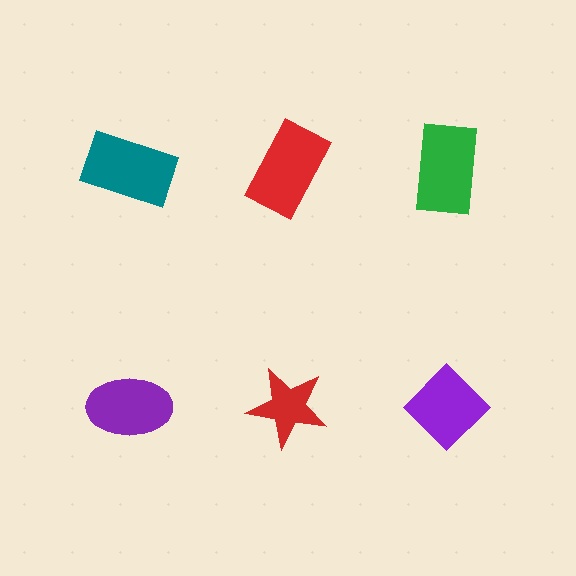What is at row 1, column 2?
A red rectangle.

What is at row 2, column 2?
A red star.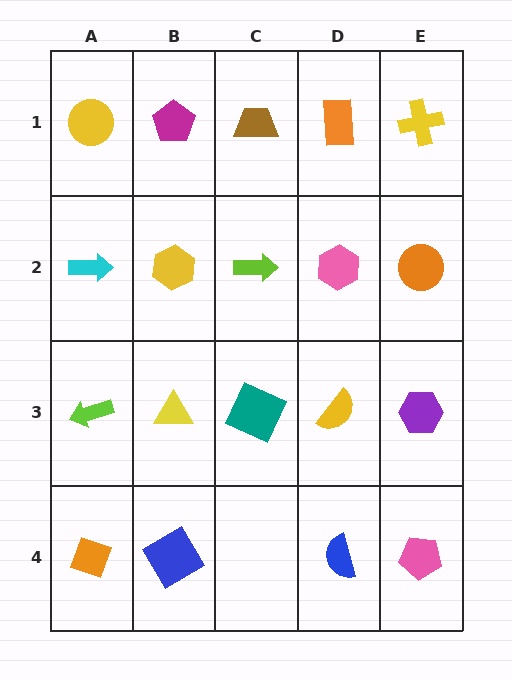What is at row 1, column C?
A brown trapezoid.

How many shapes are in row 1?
5 shapes.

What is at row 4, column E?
A pink pentagon.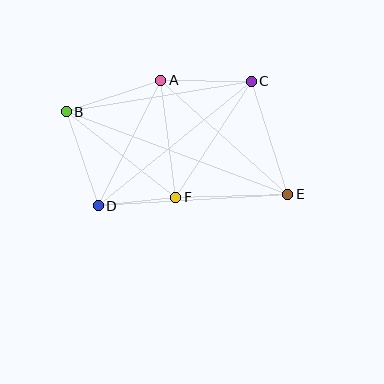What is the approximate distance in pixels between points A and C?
The distance between A and C is approximately 90 pixels.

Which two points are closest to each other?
Points D and F are closest to each other.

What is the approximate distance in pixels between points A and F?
The distance between A and F is approximately 118 pixels.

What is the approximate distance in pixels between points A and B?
The distance between A and B is approximately 100 pixels.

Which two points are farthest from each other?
Points B and E are farthest from each other.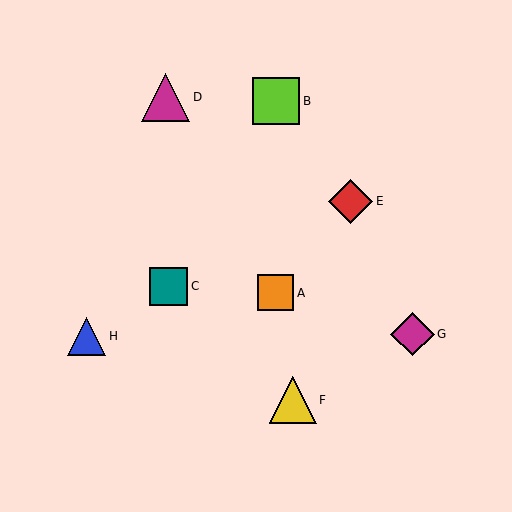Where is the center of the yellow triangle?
The center of the yellow triangle is at (293, 400).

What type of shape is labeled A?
Shape A is an orange square.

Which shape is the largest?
The magenta triangle (labeled D) is the largest.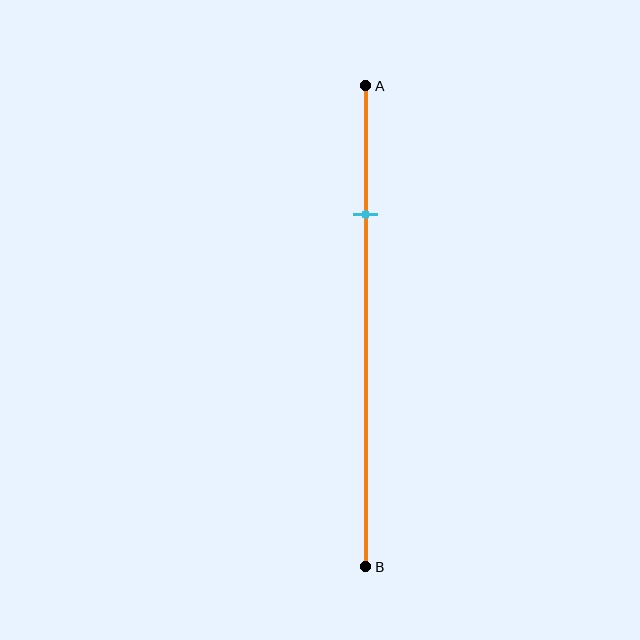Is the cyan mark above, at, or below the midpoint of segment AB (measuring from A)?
The cyan mark is above the midpoint of segment AB.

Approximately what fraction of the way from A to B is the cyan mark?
The cyan mark is approximately 25% of the way from A to B.